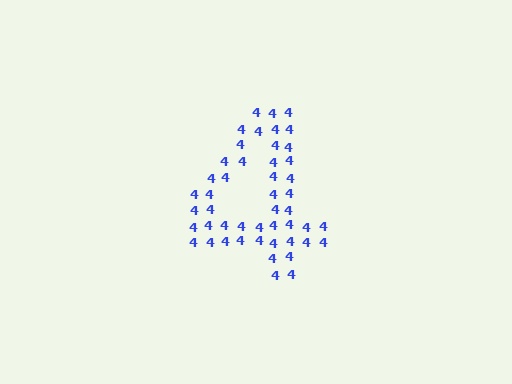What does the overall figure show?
The overall figure shows the digit 4.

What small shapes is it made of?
It is made of small digit 4's.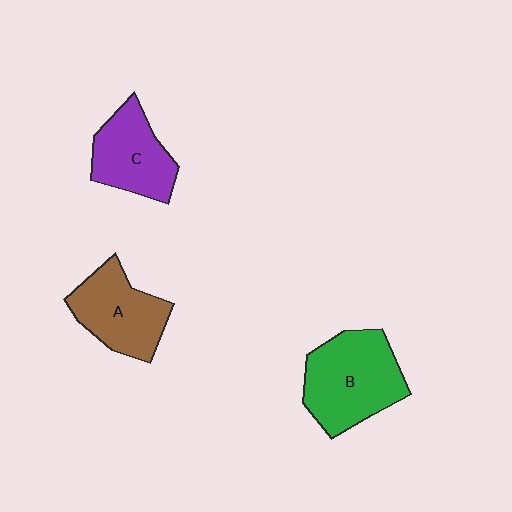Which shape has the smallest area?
Shape C (purple).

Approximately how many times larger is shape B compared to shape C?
Approximately 1.4 times.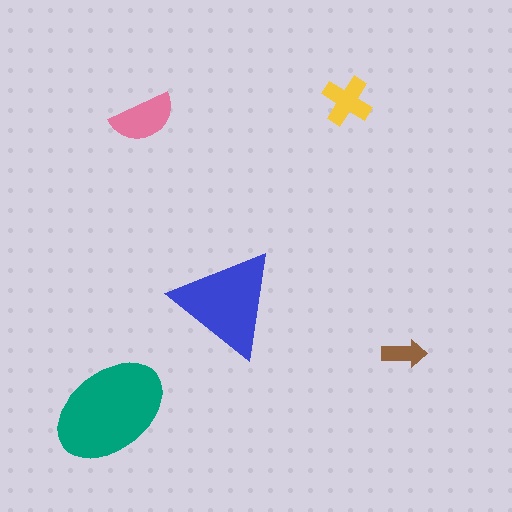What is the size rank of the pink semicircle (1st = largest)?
3rd.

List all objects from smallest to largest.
The brown arrow, the yellow cross, the pink semicircle, the blue triangle, the teal ellipse.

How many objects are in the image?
There are 5 objects in the image.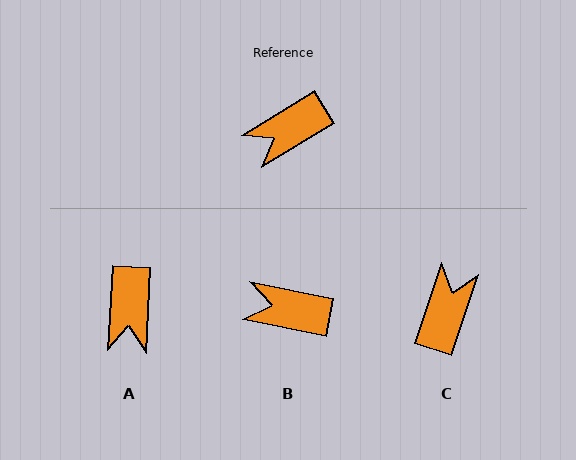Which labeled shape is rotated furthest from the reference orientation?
C, about 140 degrees away.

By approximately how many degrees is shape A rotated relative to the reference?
Approximately 55 degrees counter-clockwise.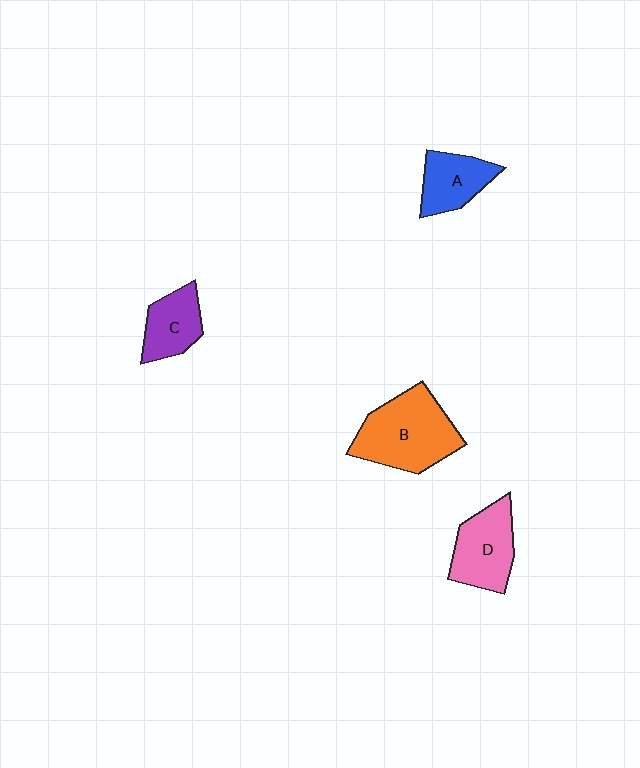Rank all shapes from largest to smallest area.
From largest to smallest: B (orange), D (pink), A (blue), C (purple).